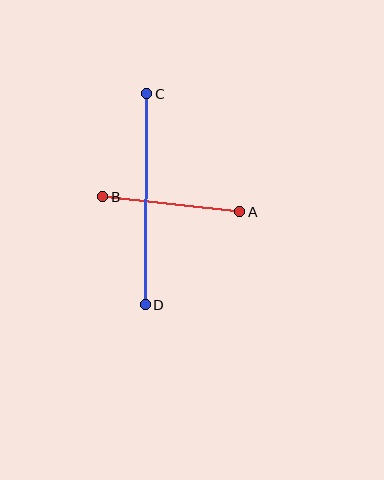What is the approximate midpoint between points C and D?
The midpoint is at approximately (146, 199) pixels.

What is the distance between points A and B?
The distance is approximately 138 pixels.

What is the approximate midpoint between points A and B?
The midpoint is at approximately (171, 204) pixels.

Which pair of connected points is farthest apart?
Points C and D are farthest apart.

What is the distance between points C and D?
The distance is approximately 211 pixels.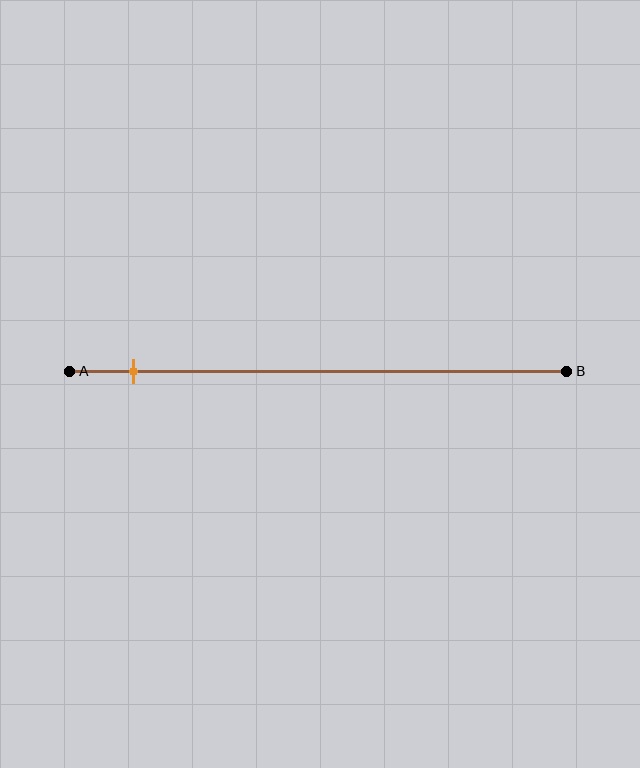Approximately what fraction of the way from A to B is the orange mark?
The orange mark is approximately 15% of the way from A to B.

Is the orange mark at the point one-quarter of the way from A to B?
No, the mark is at about 15% from A, not at the 25% one-quarter point.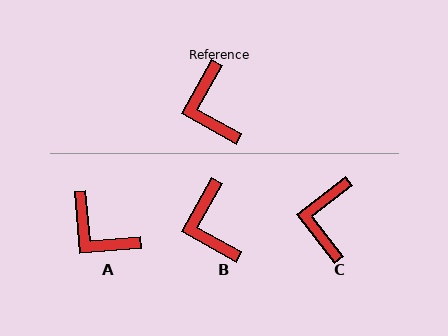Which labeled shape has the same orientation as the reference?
B.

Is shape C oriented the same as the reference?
No, it is off by about 23 degrees.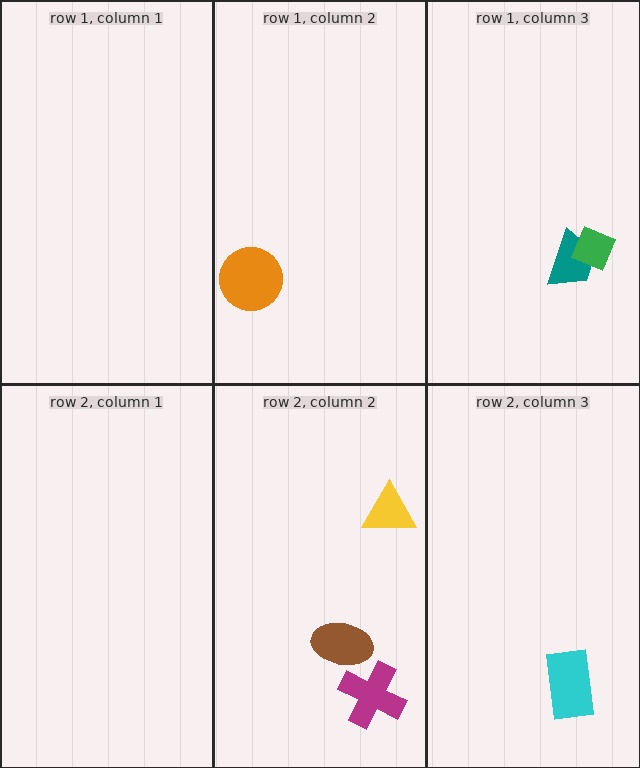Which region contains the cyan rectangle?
The row 2, column 3 region.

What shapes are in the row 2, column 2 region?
The brown ellipse, the yellow triangle, the magenta cross.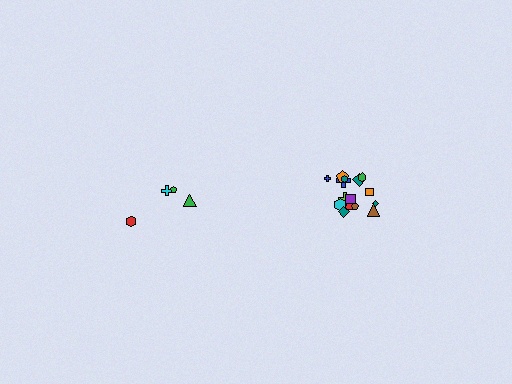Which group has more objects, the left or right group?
The right group.